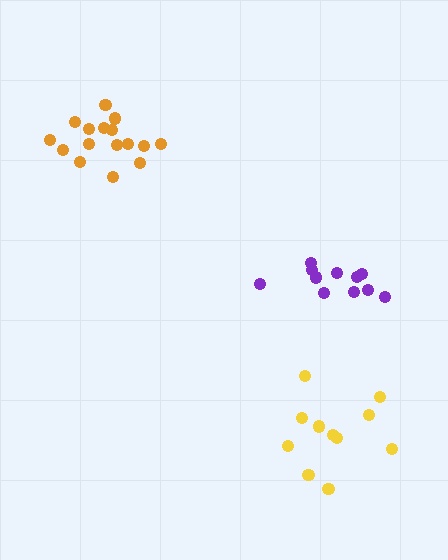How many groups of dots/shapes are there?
There are 3 groups.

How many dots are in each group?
Group 1: 16 dots, Group 2: 11 dots, Group 3: 11 dots (38 total).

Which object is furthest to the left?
The orange cluster is leftmost.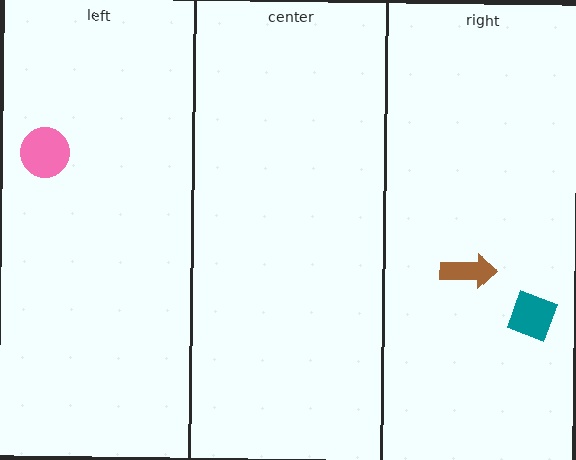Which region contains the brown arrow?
The right region.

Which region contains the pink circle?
The left region.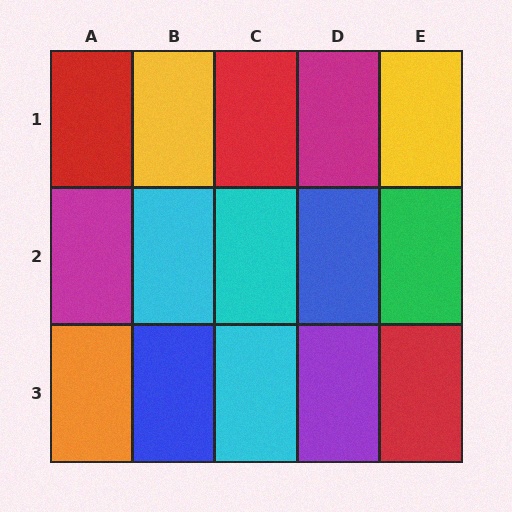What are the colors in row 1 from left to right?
Red, yellow, red, magenta, yellow.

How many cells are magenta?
2 cells are magenta.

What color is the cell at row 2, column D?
Blue.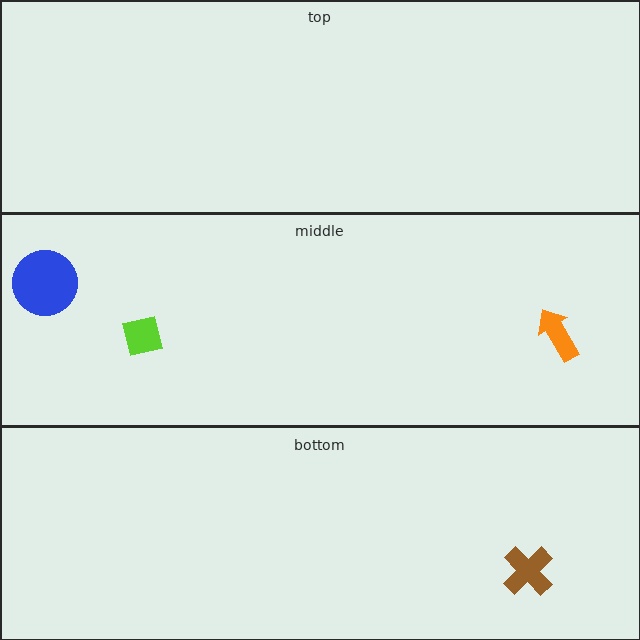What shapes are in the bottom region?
The brown cross.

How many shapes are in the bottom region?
1.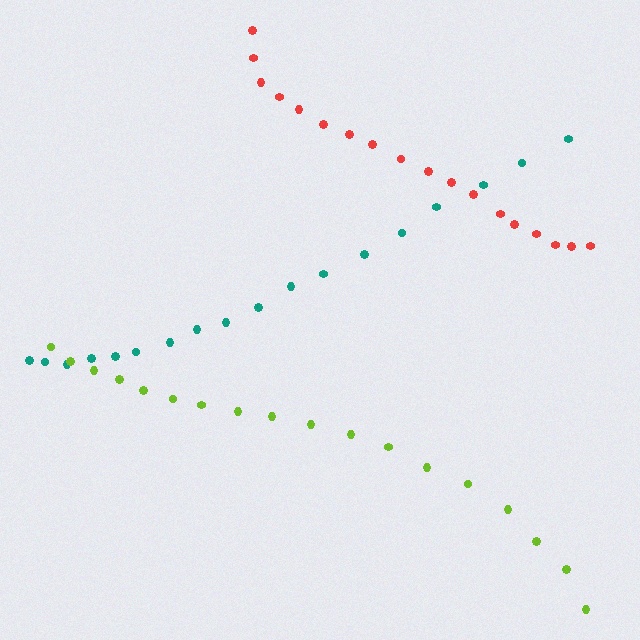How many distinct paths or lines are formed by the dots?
There are 3 distinct paths.